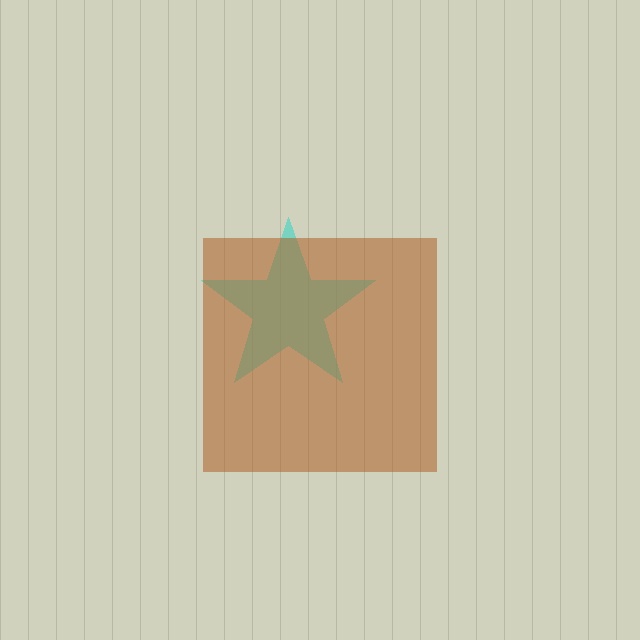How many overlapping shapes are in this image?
There are 2 overlapping shapes in the image.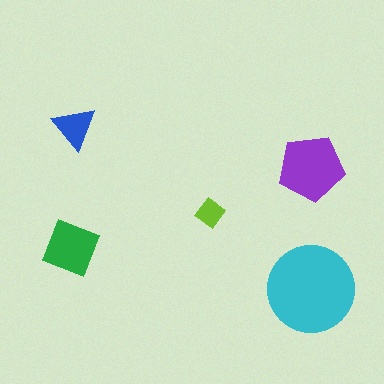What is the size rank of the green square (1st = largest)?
3rd.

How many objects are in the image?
There are 5 objects in the image.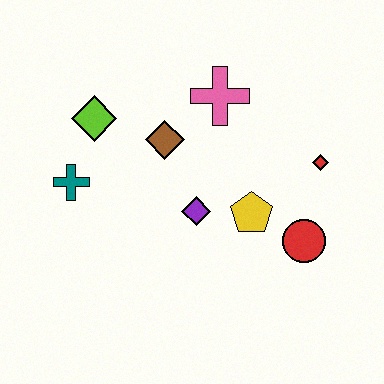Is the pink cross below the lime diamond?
No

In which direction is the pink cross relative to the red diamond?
The pink cross is to the left of the red diamond.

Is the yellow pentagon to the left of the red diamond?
Yes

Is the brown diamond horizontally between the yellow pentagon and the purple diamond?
No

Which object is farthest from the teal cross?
The red diamond is farthest from the teal cross.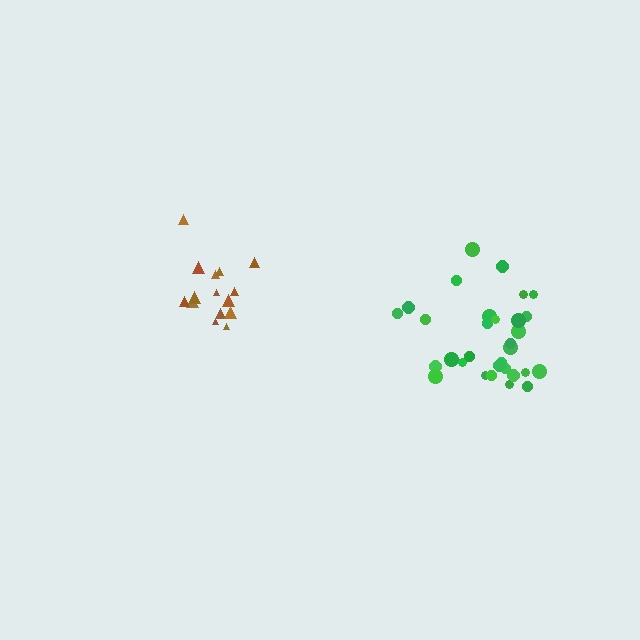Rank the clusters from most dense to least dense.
brown, green.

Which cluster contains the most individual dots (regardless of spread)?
Green (31).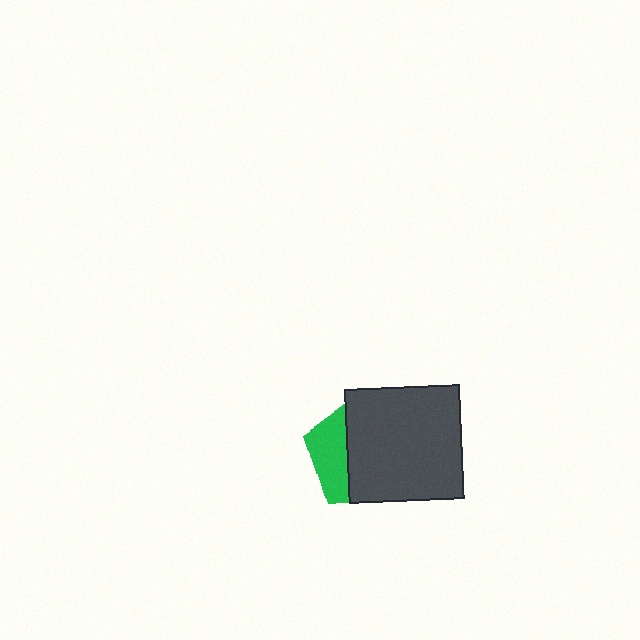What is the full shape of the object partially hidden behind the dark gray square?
The partially hidden object is a green pentagon.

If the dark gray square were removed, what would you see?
You would see the complete green pentagon.